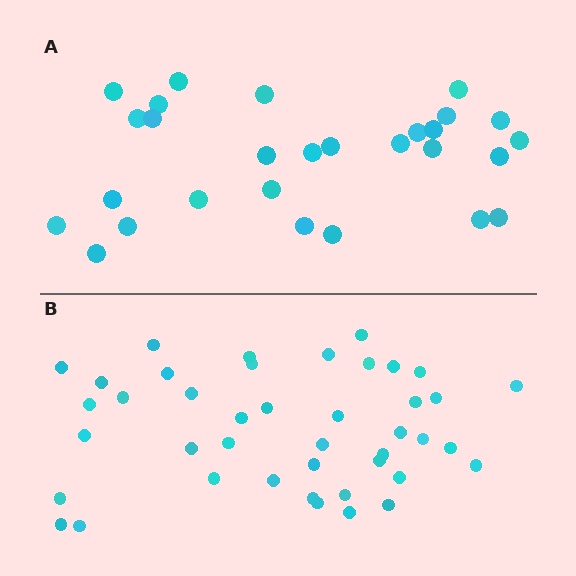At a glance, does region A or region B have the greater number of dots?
Region B (the bottom region) has more dots.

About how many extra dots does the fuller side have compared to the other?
Region B has approximately 15 more dots than region A.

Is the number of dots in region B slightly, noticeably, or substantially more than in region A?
Region B has substantially more. The ratio is roughly 1.5 to 1.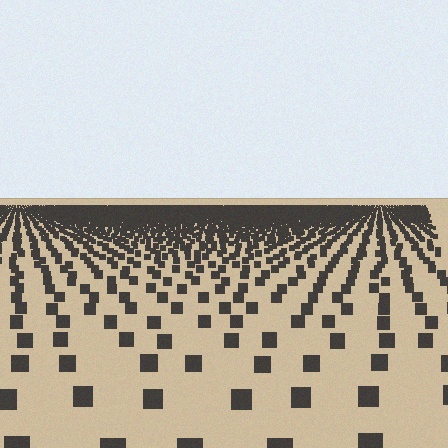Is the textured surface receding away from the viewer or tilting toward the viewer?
The surface is receding away from the viewer. Texture elements get smaller and denser toward the top.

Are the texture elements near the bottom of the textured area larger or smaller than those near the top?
Larger. Near the bottom, elements are closer to the viewer and appear at a bigger on-screen size.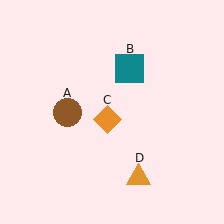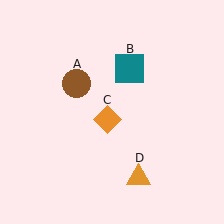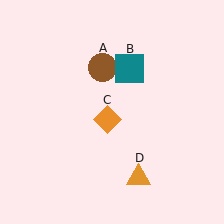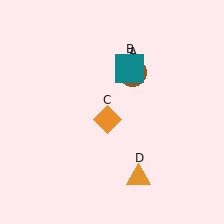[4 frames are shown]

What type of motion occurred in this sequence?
The brown circle (object A) rotated clockwise around the center of the scene.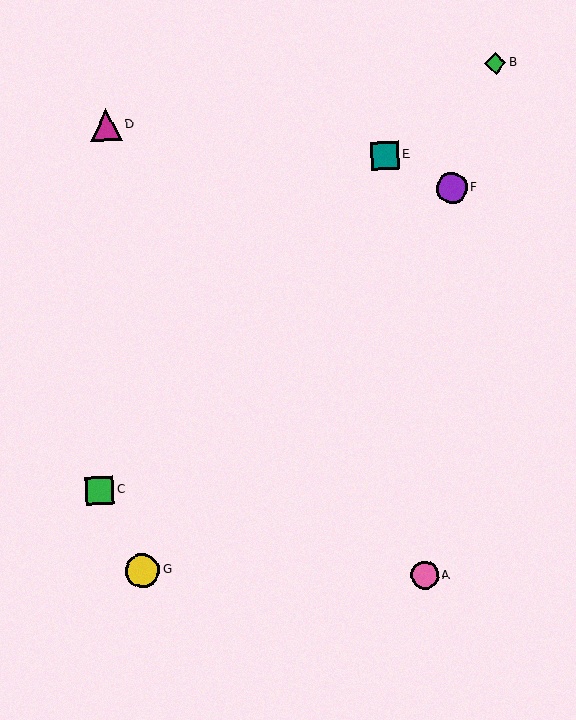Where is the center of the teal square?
The center of the teal square is at (385, 155).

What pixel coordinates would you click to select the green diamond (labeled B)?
Click at (495, 63) to select the green diamond B.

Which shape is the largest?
The yellow circle (labeled G) is the largest.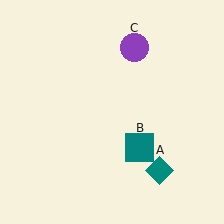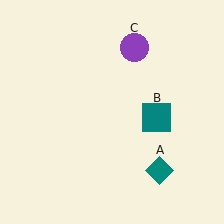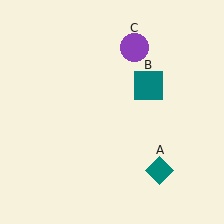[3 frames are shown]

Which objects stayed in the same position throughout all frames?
Teal diamond (object A) and purple circle (object C) remained stationary.